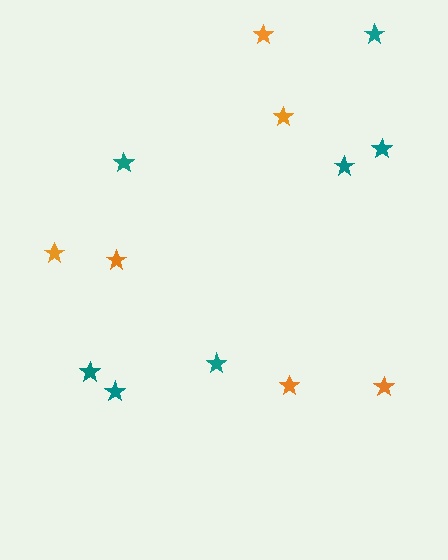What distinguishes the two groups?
There are 2 groups: one group of teal stars (7) and one group of orange stars (6).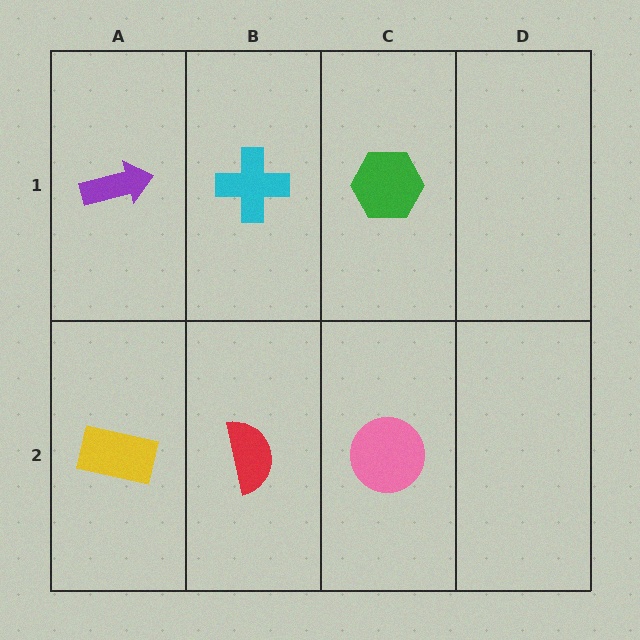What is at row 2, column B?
A red semicircle.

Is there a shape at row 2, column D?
No, that cell is empty.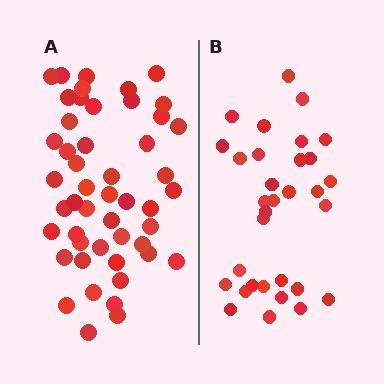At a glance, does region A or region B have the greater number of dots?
Region A (the left region) has more dots.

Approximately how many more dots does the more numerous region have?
Region A has approximately 15 more dots than region B.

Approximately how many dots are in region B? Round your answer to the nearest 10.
About 30 dots. (The exact count is 32, which rounds to 30.)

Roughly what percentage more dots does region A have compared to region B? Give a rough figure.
About 55% more.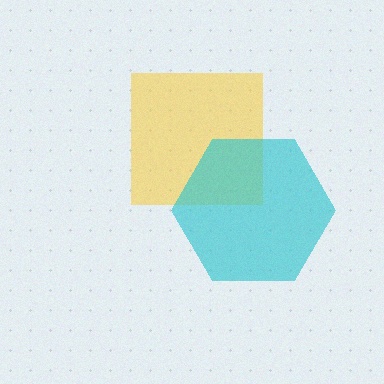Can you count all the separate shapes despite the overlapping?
Yes, there are 2 separate shapes.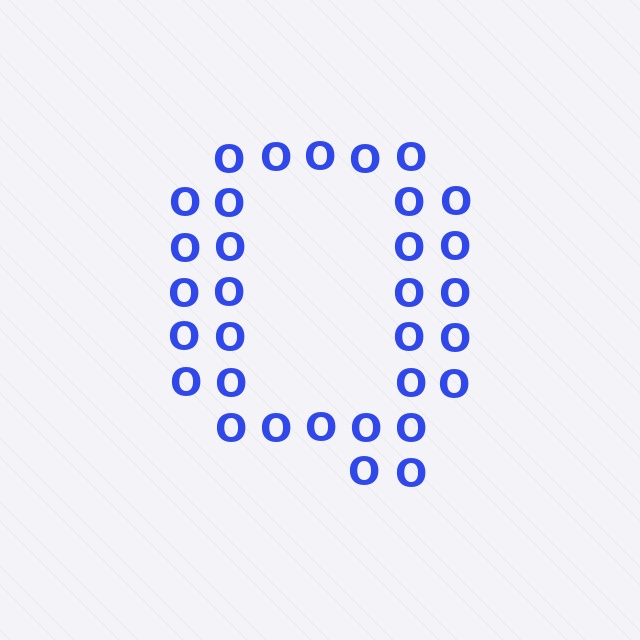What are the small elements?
The small elements are letter O's.